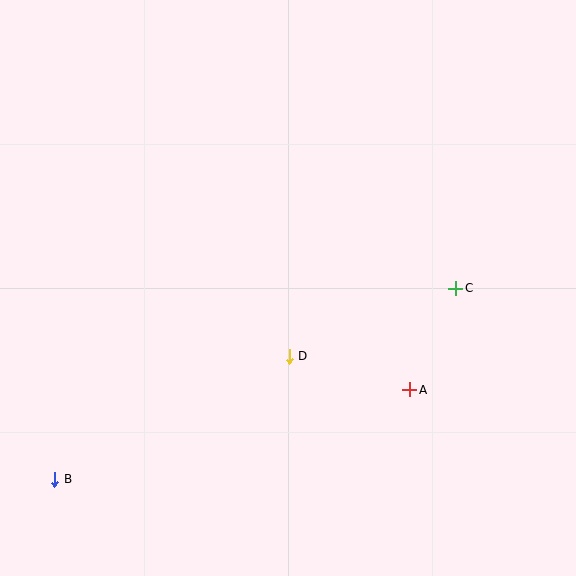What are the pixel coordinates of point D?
Point D is at (289, 356).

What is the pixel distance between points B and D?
The distance between B and D is 265 pixels.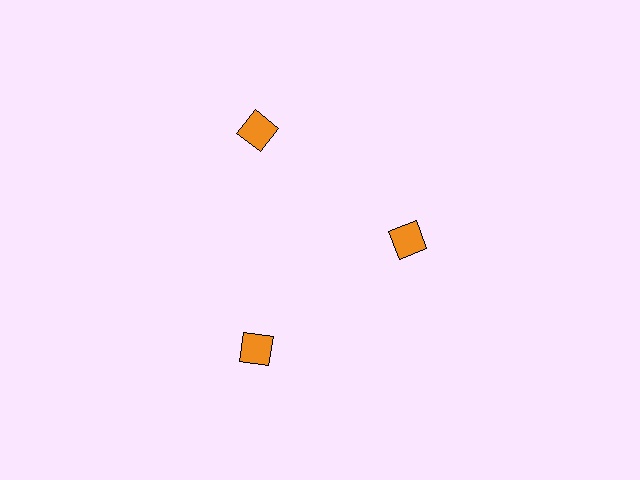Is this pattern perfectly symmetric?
No. The 3 orange squares are arranged in a ring, but one element near the 3 o'clock position is pulled inward toward the center, breaking the 3-fold rotational symmetry.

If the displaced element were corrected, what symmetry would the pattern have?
It would have 3-fold rotational symmetry — the pattern would map onto itself every 120 degrees.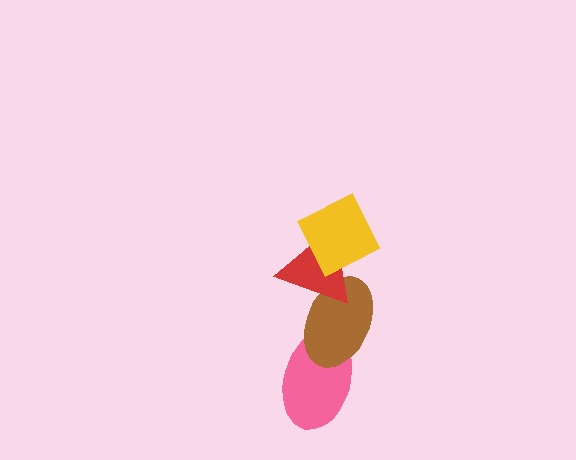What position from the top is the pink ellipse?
The pink ellipse is 4th from the top.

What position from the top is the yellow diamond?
The yellow diamond is 1st from the top.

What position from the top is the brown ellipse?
The brown ellipse is 3rd from the top.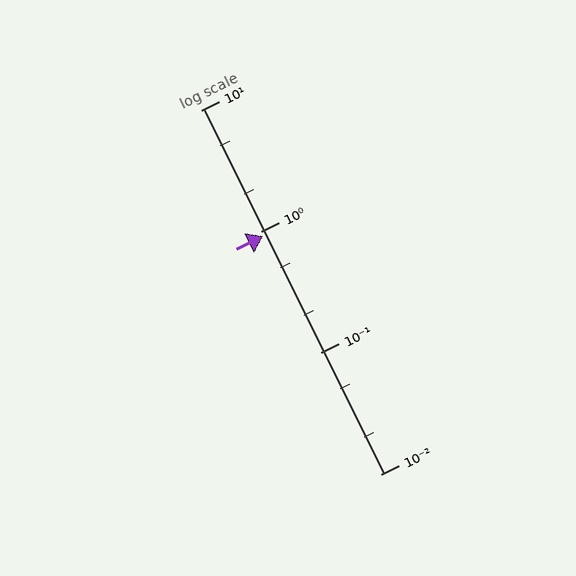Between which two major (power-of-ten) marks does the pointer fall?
The pointer is between 0.1 and 1.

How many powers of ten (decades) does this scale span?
The scale spans 3 decades, from 0.01 to 10.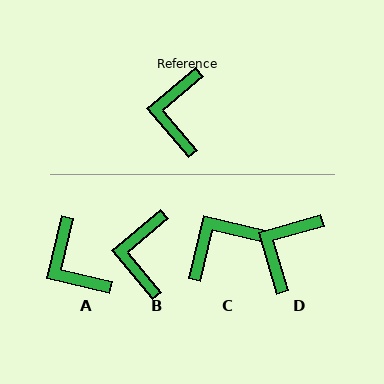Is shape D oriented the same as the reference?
No, it is off by about 24 degrees.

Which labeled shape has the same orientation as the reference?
B.